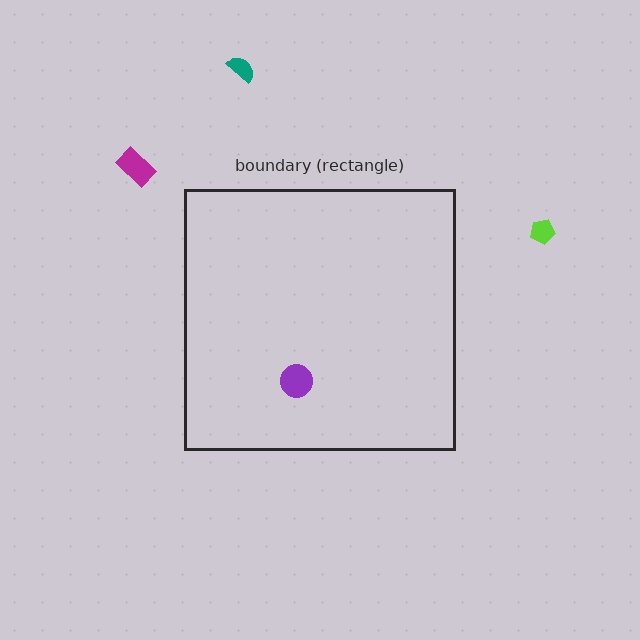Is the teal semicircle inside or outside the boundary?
Outside.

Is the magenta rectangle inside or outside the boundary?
Outside.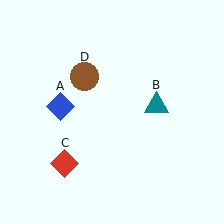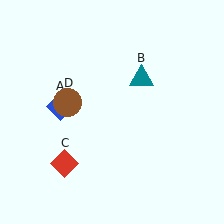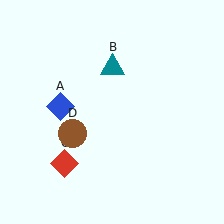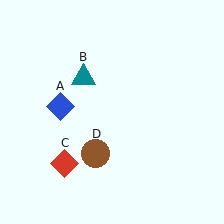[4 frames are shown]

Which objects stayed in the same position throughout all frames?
Blue diamond (object A) and red diamond (object C) remained stationary.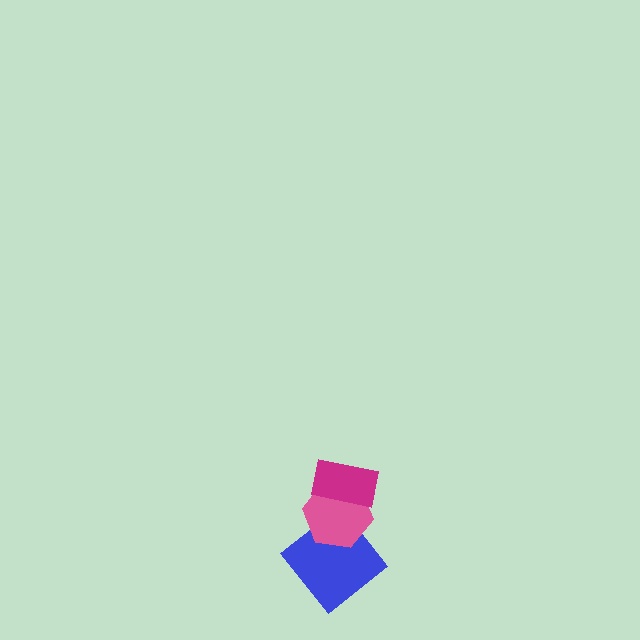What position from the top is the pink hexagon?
The pink hexagon is 2nd from the top.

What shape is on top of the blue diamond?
The pink hexagon is on top of the blue diamond.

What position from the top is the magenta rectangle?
The magenta rectangle is 1st from the top.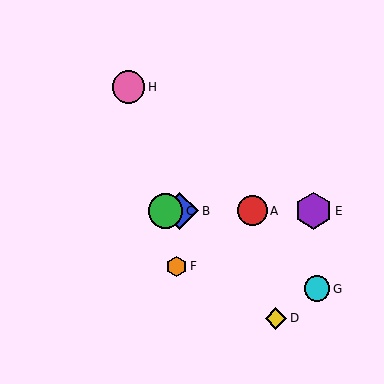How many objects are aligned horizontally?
4 objects (A, B, C, E) are aligned horizontally.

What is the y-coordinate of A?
Object A is at y≈211.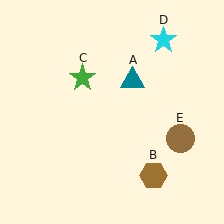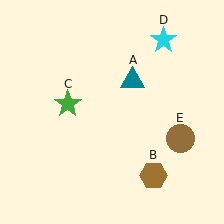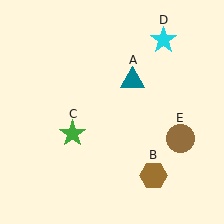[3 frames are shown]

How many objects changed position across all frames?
1 object changed position: green star (object C).